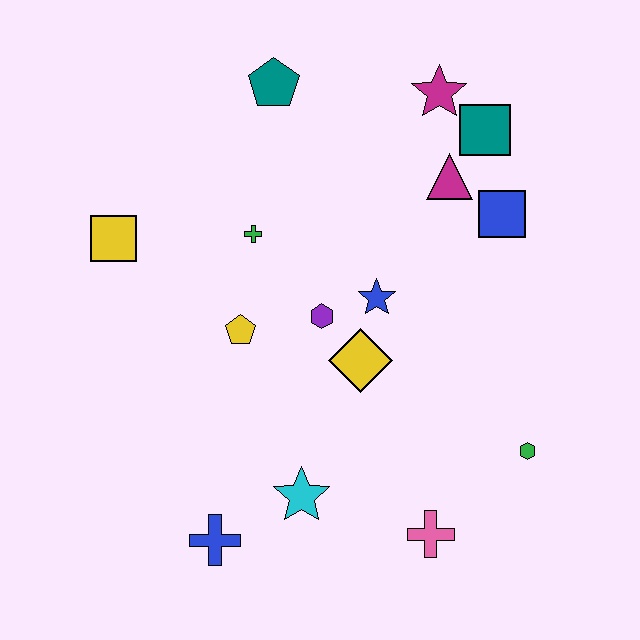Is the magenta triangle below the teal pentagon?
Yes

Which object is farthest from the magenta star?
The blue cross is farthest from the magenta star.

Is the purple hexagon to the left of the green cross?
No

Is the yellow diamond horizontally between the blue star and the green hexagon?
No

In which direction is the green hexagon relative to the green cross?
The green hexagon is to the right of the green cross.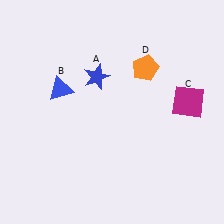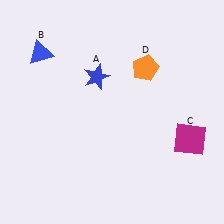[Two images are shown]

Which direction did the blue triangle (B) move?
The blue triangle (B) moved up.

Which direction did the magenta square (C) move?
The magenta square (C) moved down.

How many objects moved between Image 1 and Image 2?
2 objects moved between the two images.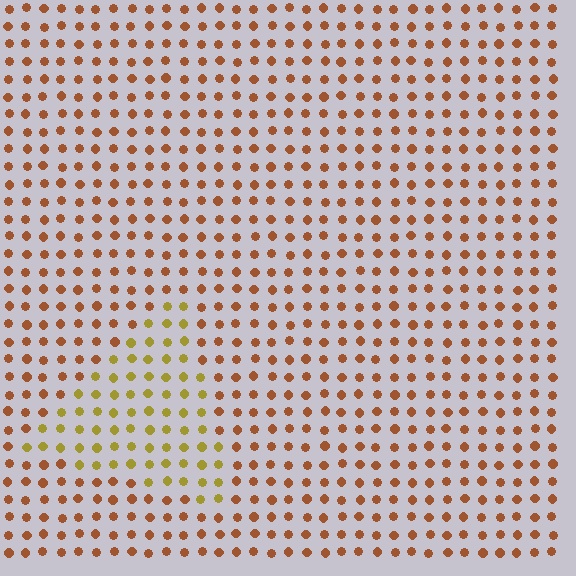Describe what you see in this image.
The image is filled with small brown elements in a uniform arrangement. A triangle-shaped region is visible where the elements are tinted to a slightly different hue, forming a subtle color boundary.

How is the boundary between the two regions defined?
The boundary is defined purely by a slight shift in hue (about 36 degrees). Spacing, size, and orientation are identical on both sides.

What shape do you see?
I see a triangle.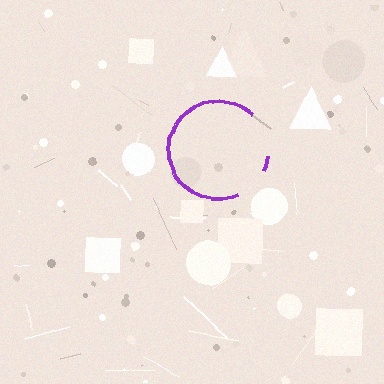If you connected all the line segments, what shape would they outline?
They would outline a circle.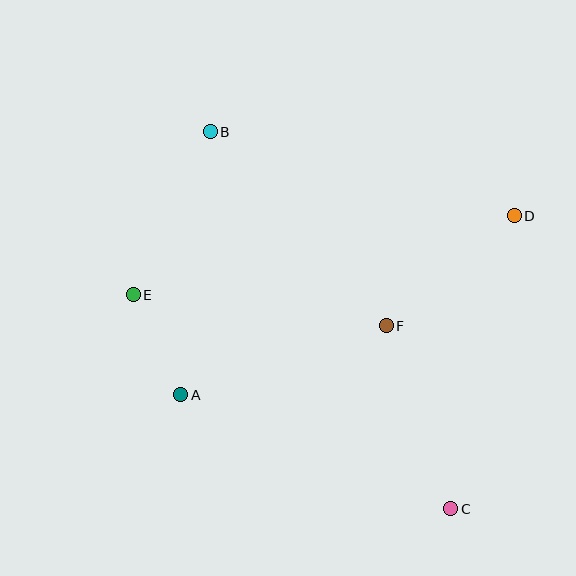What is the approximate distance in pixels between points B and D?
The distance between B and D is approximately 315 pixels.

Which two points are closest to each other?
Points A and E are closest to each other.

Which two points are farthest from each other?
Points B and C are farthest from each other.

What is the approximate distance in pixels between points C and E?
The distance between C and E is approximately 383 pixels.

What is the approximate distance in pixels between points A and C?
The distance between A and C is approximately 293 pixels.